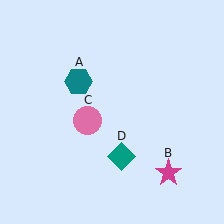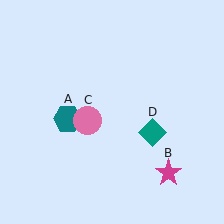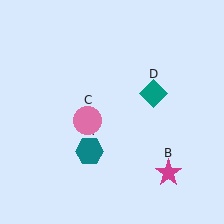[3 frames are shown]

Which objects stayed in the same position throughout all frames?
Magenta star (object B) and pink circle (object C) remained stationary.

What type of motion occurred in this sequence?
The teal hexagon (object A), teal diamond (object D) rotated counterclockwise around the center of the scene.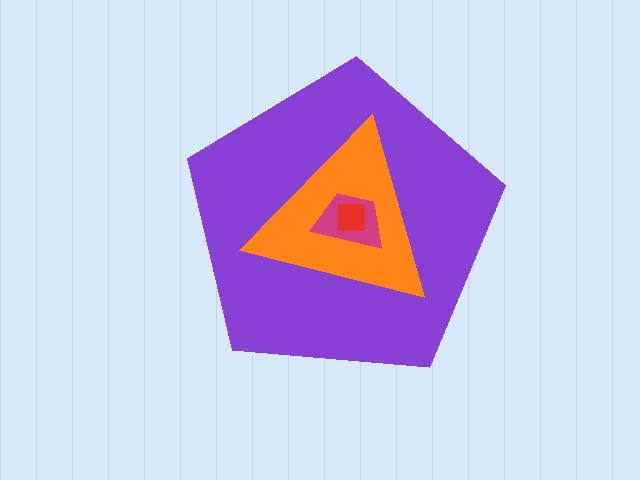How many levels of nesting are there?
4.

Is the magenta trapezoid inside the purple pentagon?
Yes.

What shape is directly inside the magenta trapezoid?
The red square.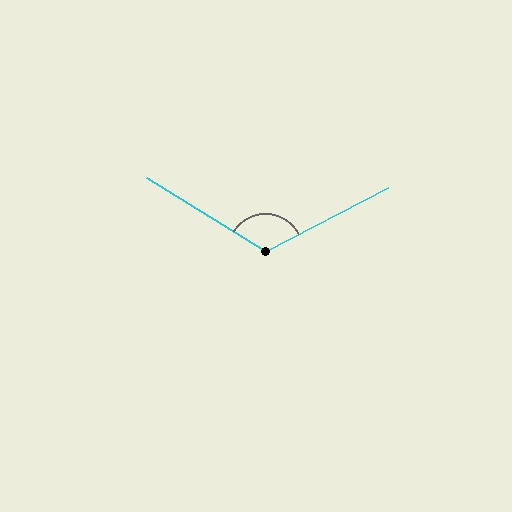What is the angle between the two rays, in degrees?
Approximately 121 degrees.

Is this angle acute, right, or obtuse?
It is obtuse.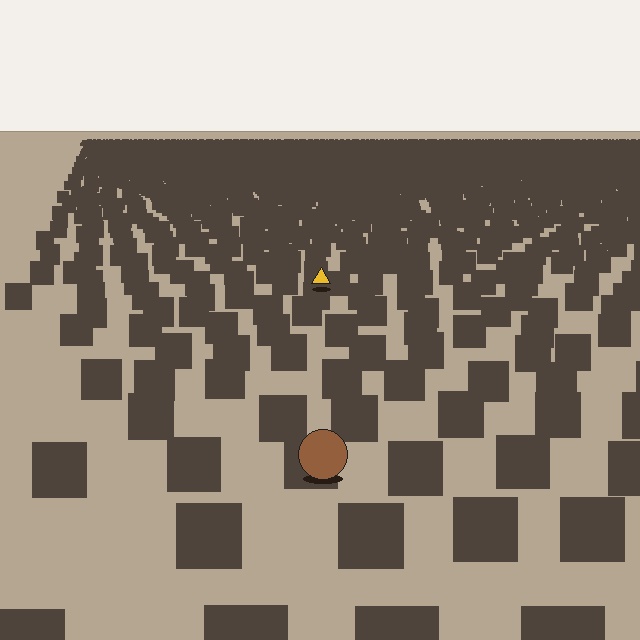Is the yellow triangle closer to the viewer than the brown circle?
No. The brown circle is closer — you can tell from the texture gradient: the ground texture is coarser near it.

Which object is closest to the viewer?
The brown circle is closest. The texture marks near it are larger and more spread out.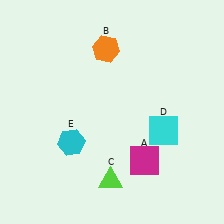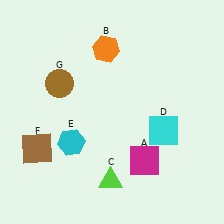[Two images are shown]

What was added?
A brown square (F), a brown circle (G) were added in Image 2.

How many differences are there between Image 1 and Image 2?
There are 2 differences between the two images.